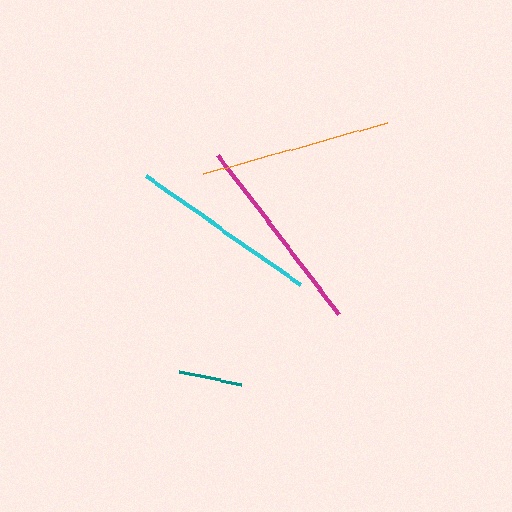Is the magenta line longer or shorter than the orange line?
The magenta line is longer than the orange line.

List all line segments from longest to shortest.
From longest to shortest: magenta, orange, cyan, teal.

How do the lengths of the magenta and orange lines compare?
The magenta and orange lines are approximately the same length.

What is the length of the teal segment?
The teal segment is approximately 63 pixels long.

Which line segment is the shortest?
The teal line is the shortest at approximately 63 pixels.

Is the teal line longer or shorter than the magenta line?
The magenta line is longer than the teal line.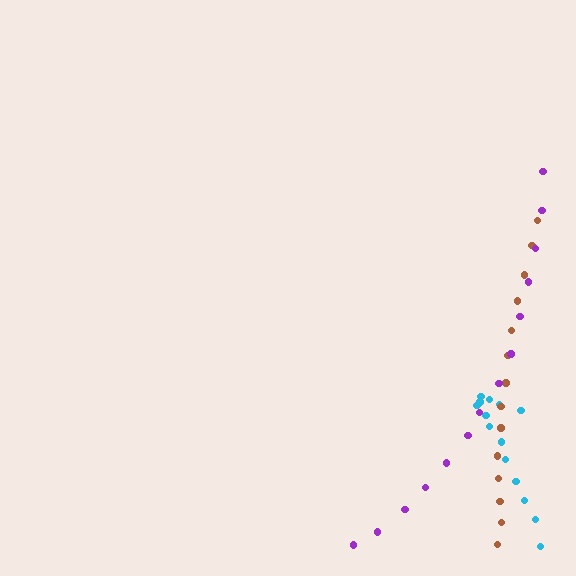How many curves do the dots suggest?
There are 3 distinct paths.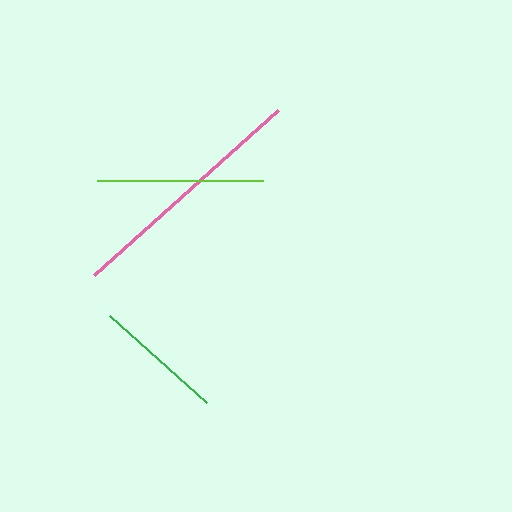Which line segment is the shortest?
The green line is the shortest at approximately 130 pixels.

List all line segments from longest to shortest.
From longest to shortest: pink, lime, green.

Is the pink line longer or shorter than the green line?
The pink line is longer than the green line.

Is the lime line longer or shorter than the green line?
The lime line is longer than the green line.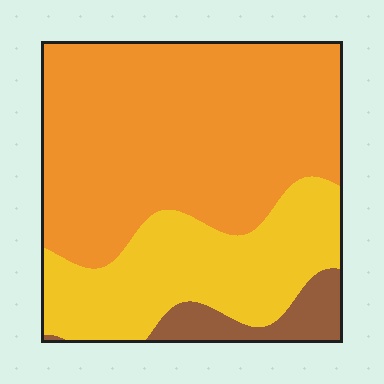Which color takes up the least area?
Brown, at roughly 10%.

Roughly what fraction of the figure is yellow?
Yellow takes up about one third (1/3) of the figure.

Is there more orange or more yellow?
Orange.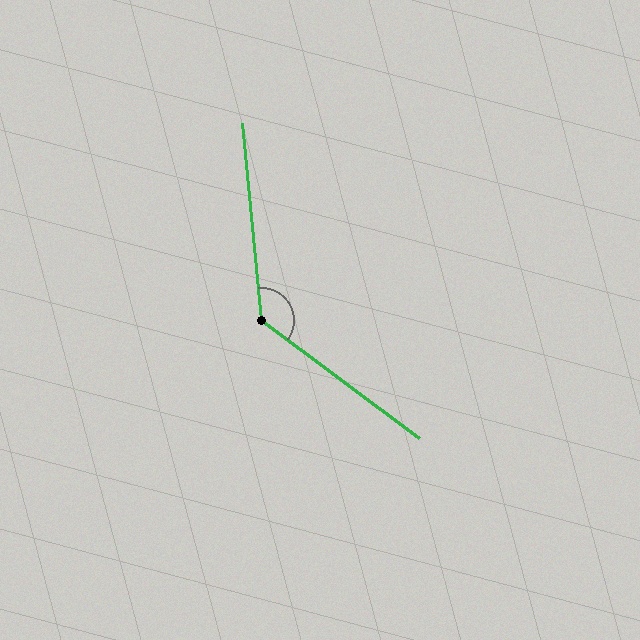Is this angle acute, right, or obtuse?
It is obtuse.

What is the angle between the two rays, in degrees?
Approximately 132 degrees.